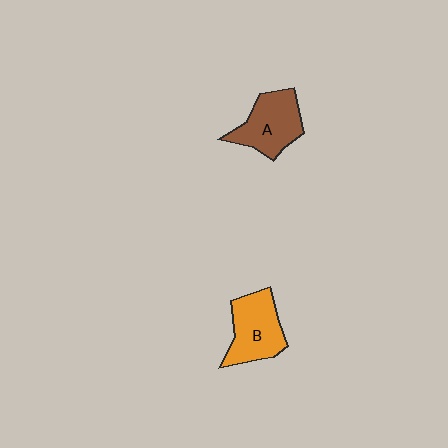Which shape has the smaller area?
Shape A (brown).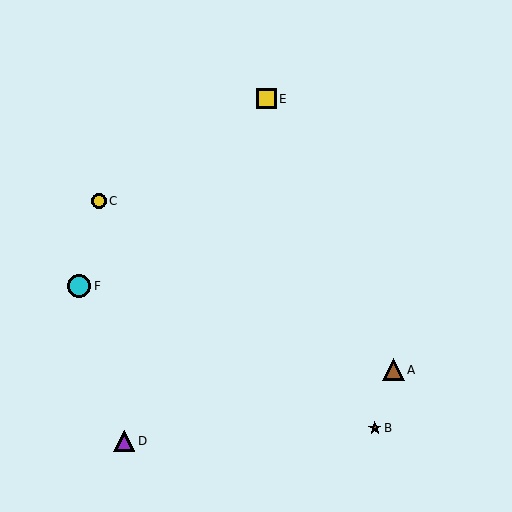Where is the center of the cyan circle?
The center of the cyan circle is at (79, 286).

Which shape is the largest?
The cyan circle (labeled F) is the largest.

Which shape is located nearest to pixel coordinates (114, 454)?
The purple triangle (labeled D) at (124, 441) is nearest to that location.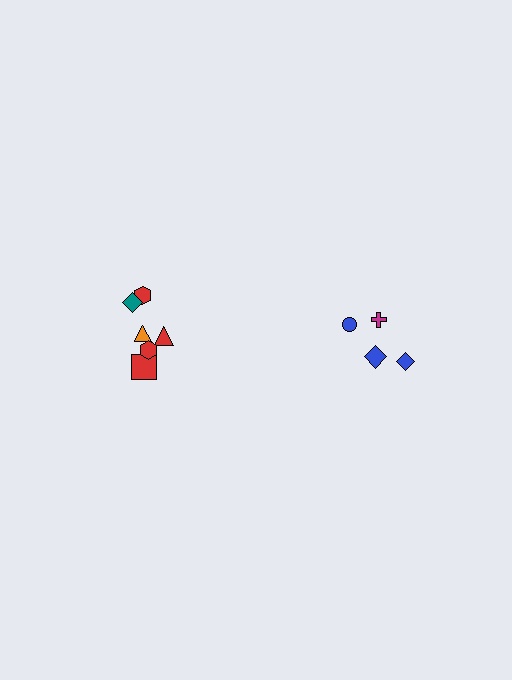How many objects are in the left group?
There are 7 objects.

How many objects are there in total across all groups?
There are 11 objects.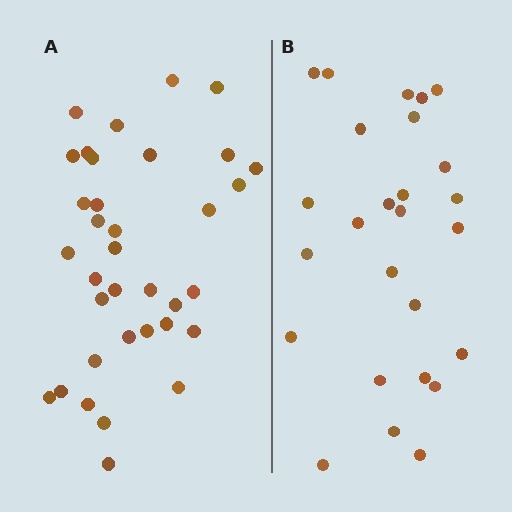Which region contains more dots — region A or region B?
Region A (the left region) has more dots.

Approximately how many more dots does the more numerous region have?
Region A has roughly 8 or so more dots than region B.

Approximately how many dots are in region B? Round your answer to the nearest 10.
About 30 dots. (The exact count is 26, which rounds to 30.)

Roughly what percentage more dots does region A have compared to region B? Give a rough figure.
About 35% more.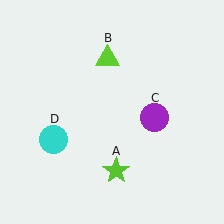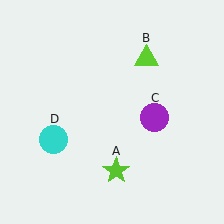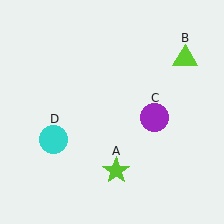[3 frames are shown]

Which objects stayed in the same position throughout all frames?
Lime star (object A) and purple circle (object C) and cyan circle (object D) remained stationary.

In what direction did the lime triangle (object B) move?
The lime triangle (object B) moved right.